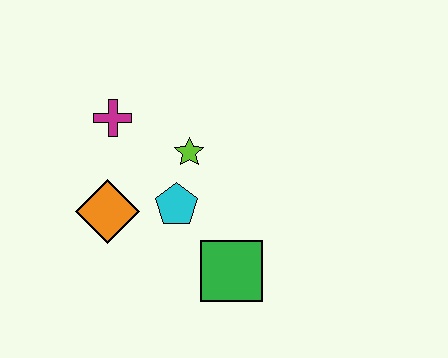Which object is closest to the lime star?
The cyan pentagon is closest to the lime star.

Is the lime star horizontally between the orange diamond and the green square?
Yes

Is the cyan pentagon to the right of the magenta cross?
Yes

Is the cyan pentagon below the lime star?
Yes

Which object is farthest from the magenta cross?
The green square is farthest from the magenta cross.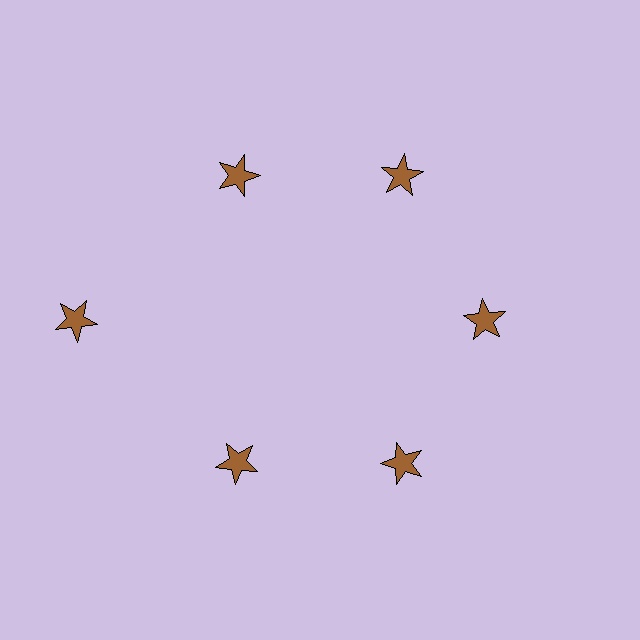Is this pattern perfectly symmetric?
No. The 6 brown stars are arranged in a ring, but one element near the 9 o'clock position is pushed outward from the center, breaking the 6-fold rotational symmetry.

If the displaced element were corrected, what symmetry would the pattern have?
It would have 6-fold rotational symmetry — the pattern would map onto itself every 60 degrees.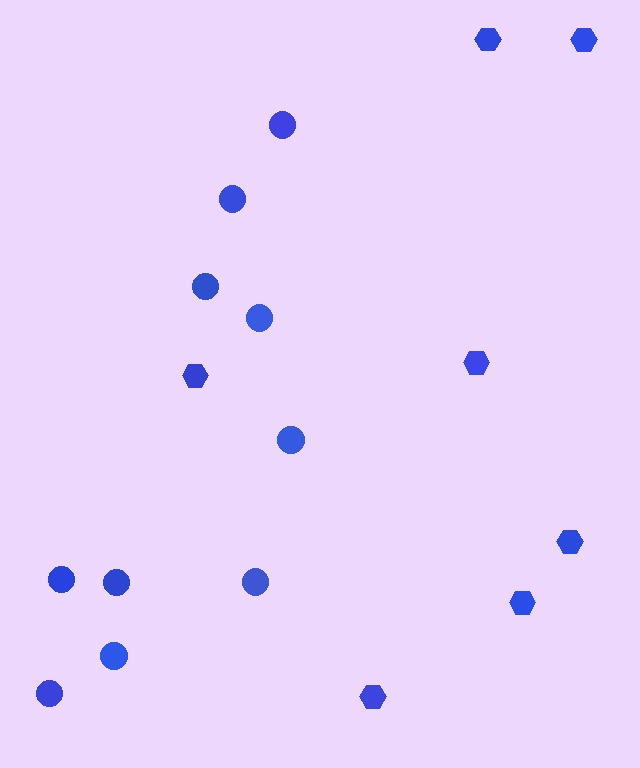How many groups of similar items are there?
There are 2 groups: one group of hexagons (7) and one group of circles (10).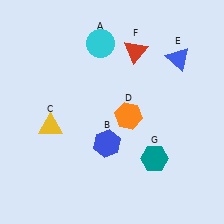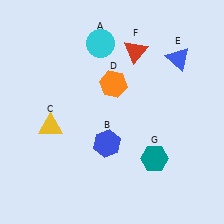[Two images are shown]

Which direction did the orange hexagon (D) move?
The orange hexagon (D) moved up.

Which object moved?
The orange hexagon (D) moved up.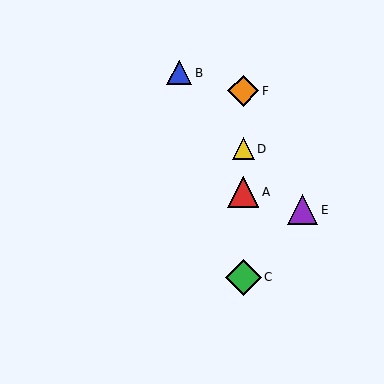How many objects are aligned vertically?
4 objects (A, C, D, F) are aligned vertically.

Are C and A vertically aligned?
Yes, both are at x≈243.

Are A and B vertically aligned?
No, A is at x≈243 and B is at x≈179.